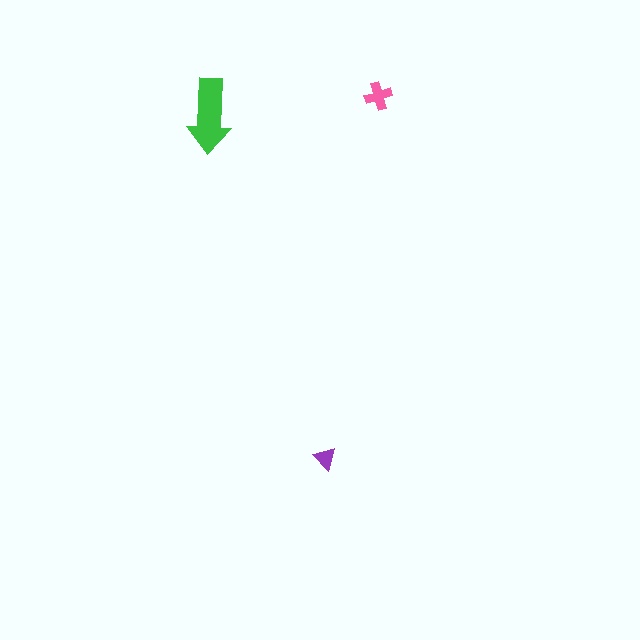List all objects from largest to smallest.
The green arrow, the pink cross, the purple triangle.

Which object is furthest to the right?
The pink cross is rightmost.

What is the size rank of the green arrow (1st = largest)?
1st.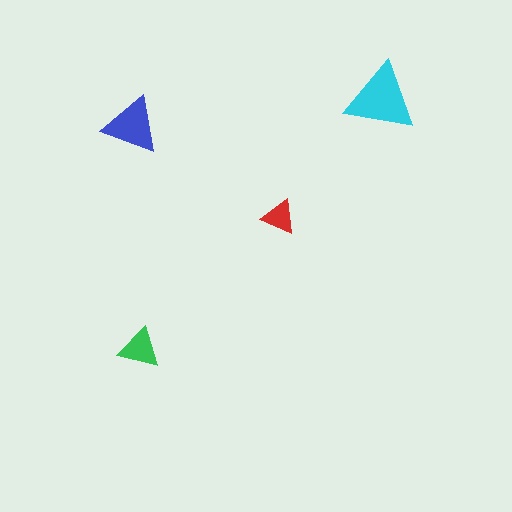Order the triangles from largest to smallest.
the cyan one, the blue one, the green one, the red one.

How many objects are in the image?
There are 4 objects in the image.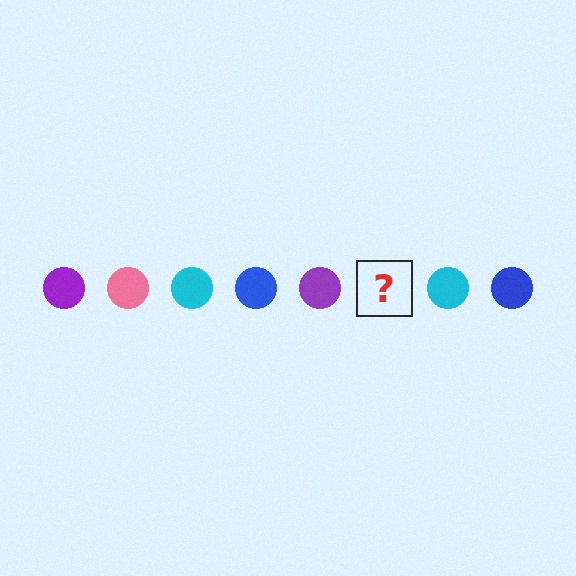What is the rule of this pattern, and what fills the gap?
The rule is that the pattern cycles through purple, pink, cyan, blue circles. The gap should be filled with a pink circle.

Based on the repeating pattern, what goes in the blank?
The blank should be a pink circle.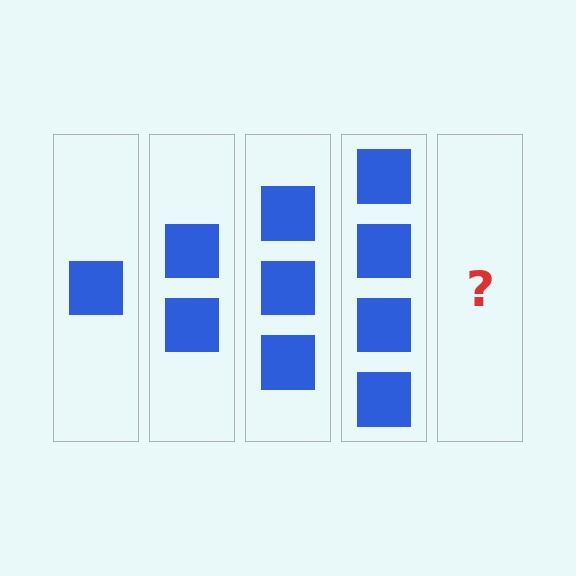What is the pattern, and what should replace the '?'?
The pattern is that each step adds one more square. The '?' should be 5 squares.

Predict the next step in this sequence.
The next step is 5 squares.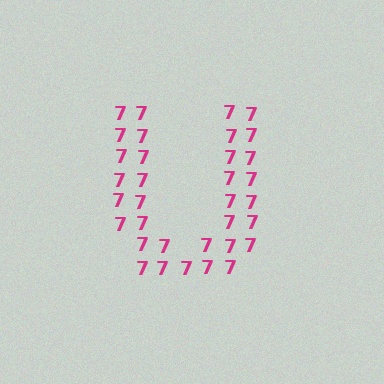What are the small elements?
The small elements are digit 7's.